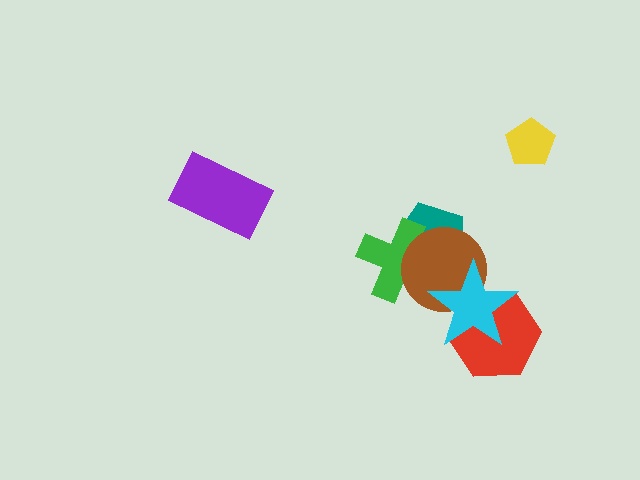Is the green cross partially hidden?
Yes, it is partially covered by another shape.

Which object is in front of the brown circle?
The cyan star is in front of the brown circle.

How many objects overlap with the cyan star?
2 objects overlap with the cyan star.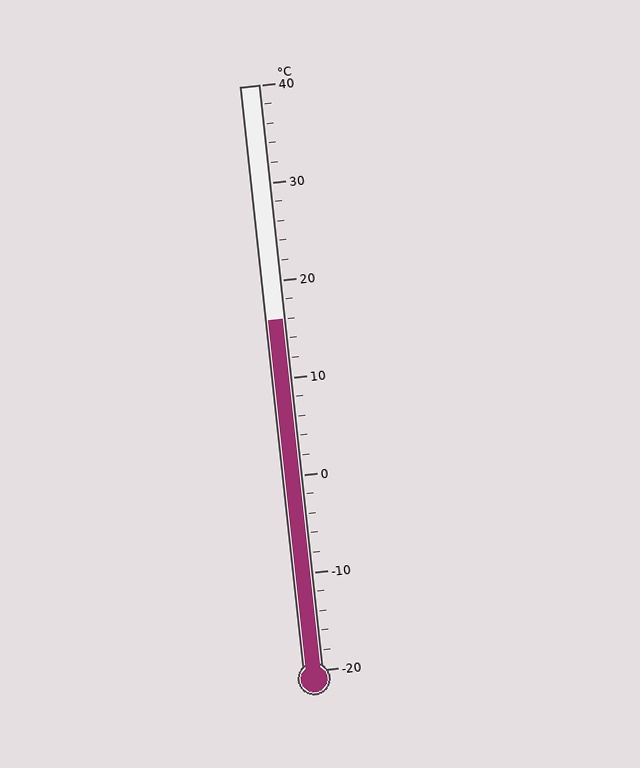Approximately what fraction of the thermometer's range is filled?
The thermometer is filled to approximately 60% of its range.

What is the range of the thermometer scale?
The thermometer scale ranges from -20°C to 40°C.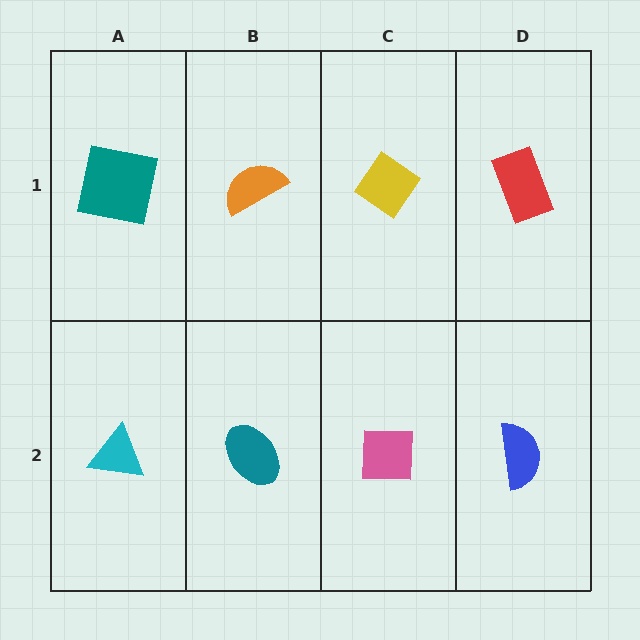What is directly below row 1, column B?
A teal ellipse.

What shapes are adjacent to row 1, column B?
A teal ellipse (row 2, column B), a teal square (row 1, column A), a yellow diamond (row 1, column C).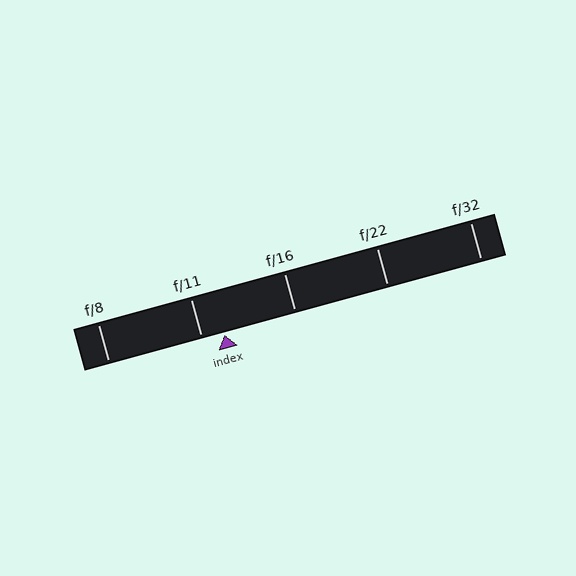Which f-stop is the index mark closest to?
The index mark is closest to f/11.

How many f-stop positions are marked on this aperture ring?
There are 5 f-stop positions marked.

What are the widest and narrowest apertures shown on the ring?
The widest aperture shown is f/8 and the narrowest is f/32.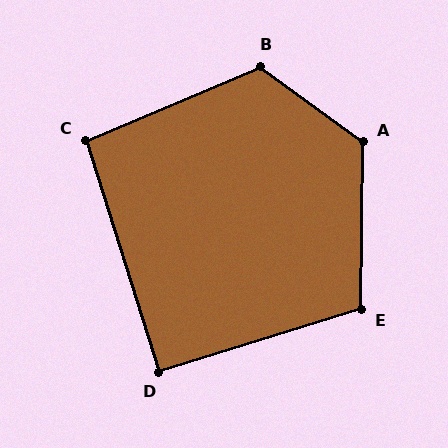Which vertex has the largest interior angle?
A, at approximately 126 degrees.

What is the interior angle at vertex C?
Approximately 95 degrees (obtuse).